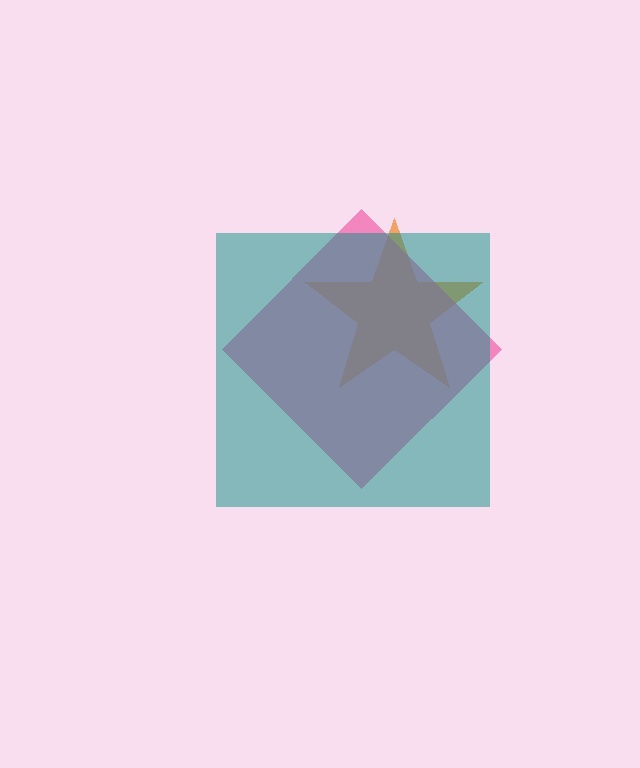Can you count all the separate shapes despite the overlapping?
Yes, there are 3 separate shapes.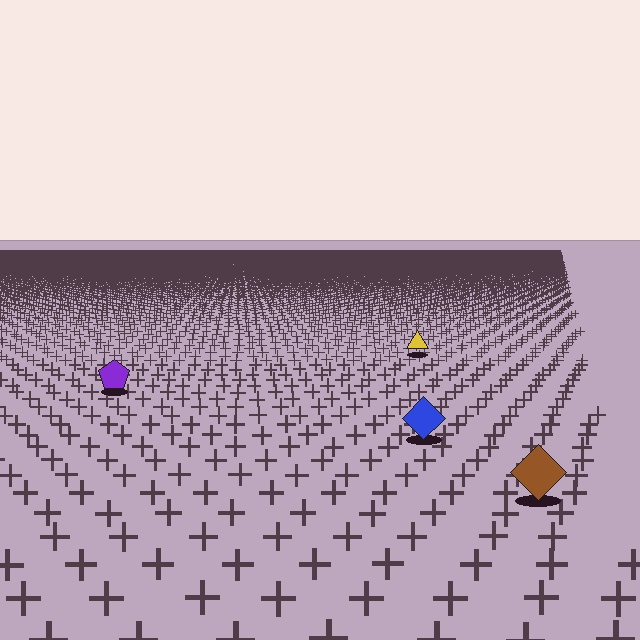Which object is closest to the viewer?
The brown diamond is closest. The texture marks near it are larger and more spread out.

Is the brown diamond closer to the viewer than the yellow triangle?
Yes. The brown diamond is closer — you can tell from the texture gradient: the ground texture is coarser near it.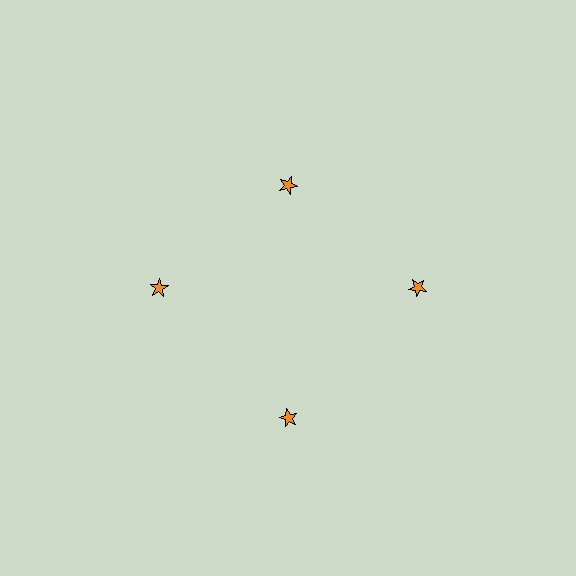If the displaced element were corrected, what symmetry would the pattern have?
It would have 4-fold rotational symmetry — the pattern would map onto itself every 90 degrees.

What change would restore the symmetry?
The symmetry would be restored by moving it outward, back onto the ring so that all 4 stars sit at equal angles and equal distance from the center.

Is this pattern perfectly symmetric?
No. The 4 orange stars are arranged in a ring, but one element near the 12 o'clock position is pulled inward toward the center, breaking the 4-fold rotational symmetry.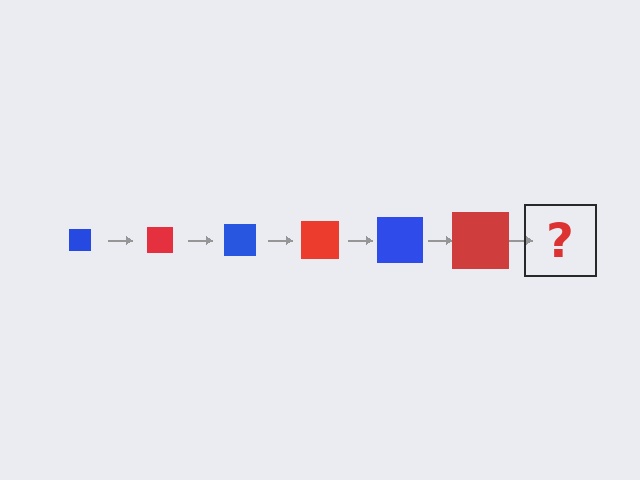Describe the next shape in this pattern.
It should be a blue square, larger than the previous one.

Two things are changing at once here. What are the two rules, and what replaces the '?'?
The two rules are that the square grows larger each step and the color cycles through blue and red. The '?' should be a blue square, larger than the previous one.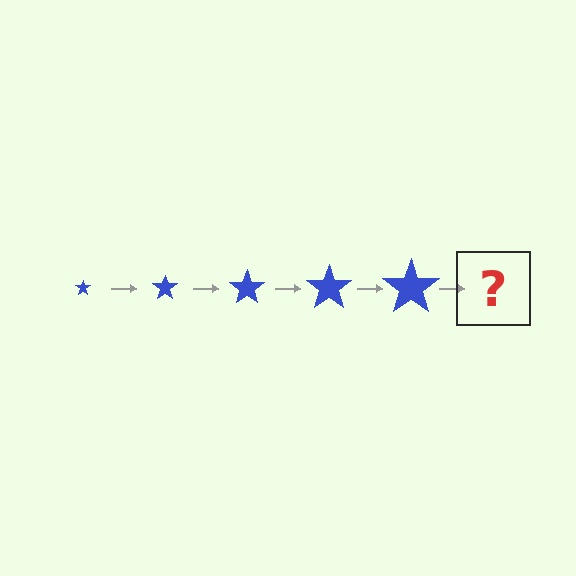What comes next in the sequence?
The next element should be a blue star, larger than the previous one.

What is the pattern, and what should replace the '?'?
The pattern is that the star gets progressively larger each step. The '?' should be a blue star, larger than the previous one.